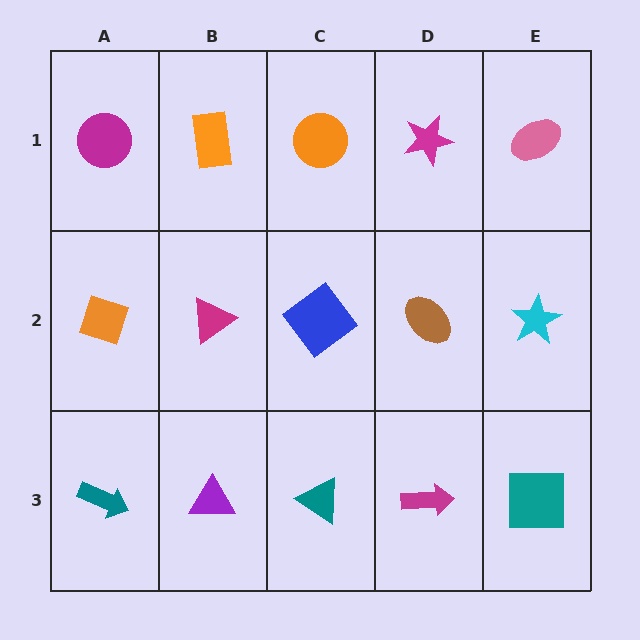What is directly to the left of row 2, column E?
A brown ellipse.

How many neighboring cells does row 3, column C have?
3.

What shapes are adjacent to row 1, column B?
A magenta triangle (row 2, column B), a magenta circle (row 1, column A), an orange circle (row 1, column C).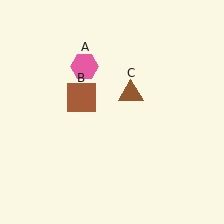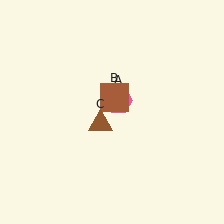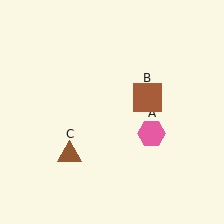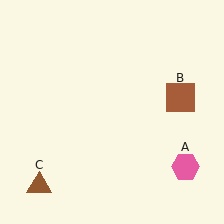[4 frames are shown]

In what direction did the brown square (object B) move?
The brown square (object B) moved right.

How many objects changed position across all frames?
3 objects changed position: pink hexagon (object A), brown square (object B), brown triangle (object C).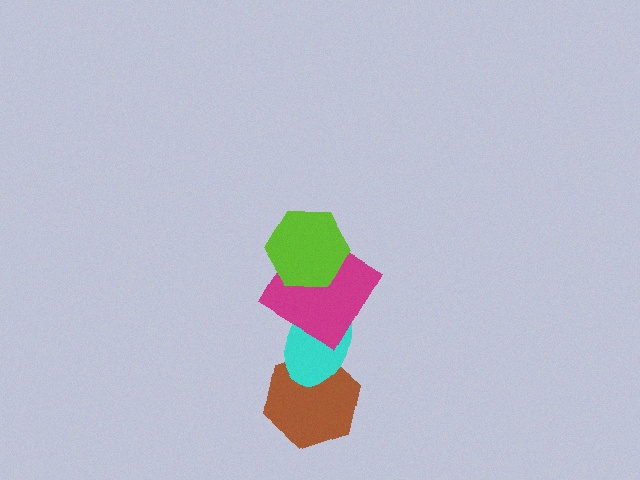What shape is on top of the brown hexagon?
The cyan ellipse is on top of the brown hexagon.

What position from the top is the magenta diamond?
The magenta diamond is 2nd from the top.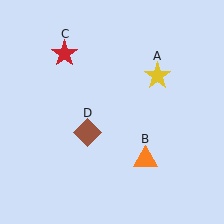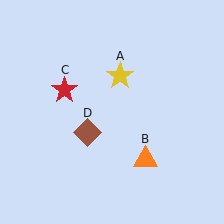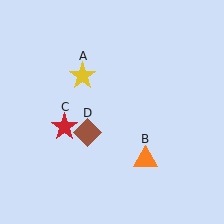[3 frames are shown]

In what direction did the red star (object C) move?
The red star (object C) moved down.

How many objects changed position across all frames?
2 objects changed position: yellow star (object A), red star (object C).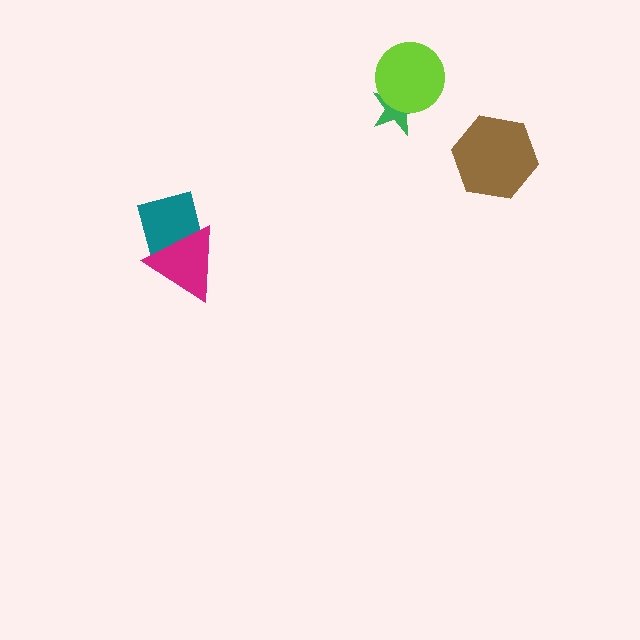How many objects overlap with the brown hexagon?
0 objects overlap with the brown hexagon.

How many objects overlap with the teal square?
1 object overlaps with the teal square.